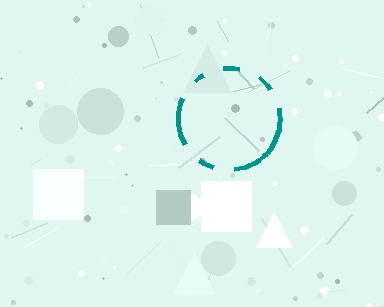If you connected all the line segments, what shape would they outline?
They would outline a circle.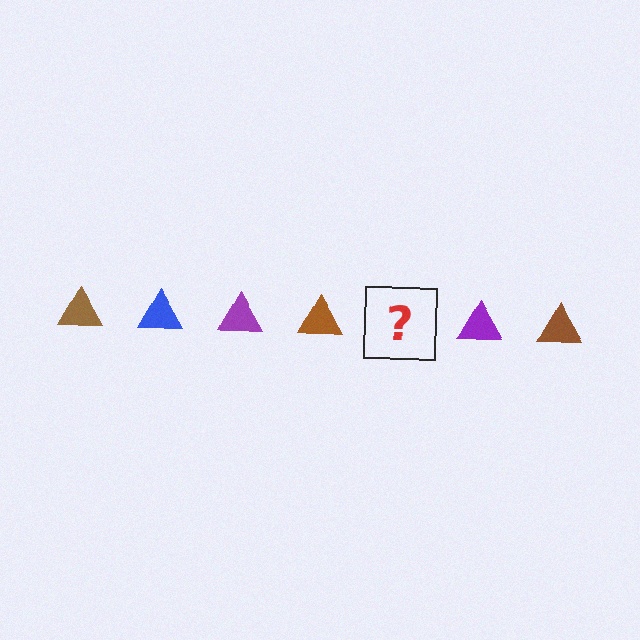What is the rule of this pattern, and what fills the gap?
The rule is that the pattern cycles through brown, blue, purple triangles. The gap should be filled with a blue triangle.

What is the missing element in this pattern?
The missing element is a blue triangle.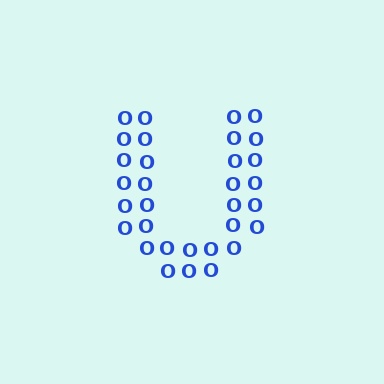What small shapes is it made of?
It is made of small letter O's.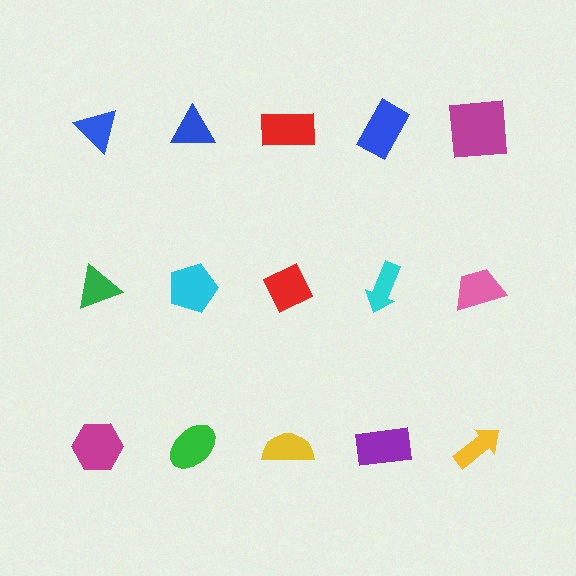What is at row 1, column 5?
A magenta square.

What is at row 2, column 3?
A red diamond.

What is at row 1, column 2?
A blue triangle.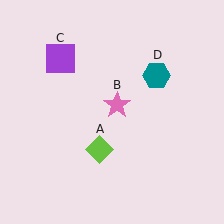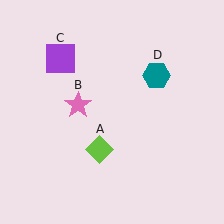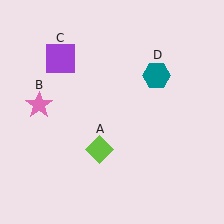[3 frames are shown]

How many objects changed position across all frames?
1 object changed position: pink star (object B).